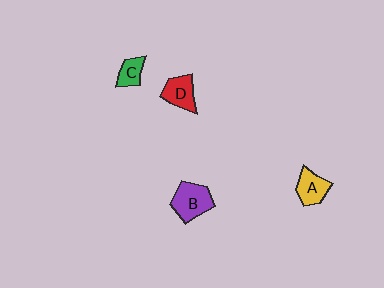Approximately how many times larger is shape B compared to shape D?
Approximately 1.3 times.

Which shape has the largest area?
Shape B (purple).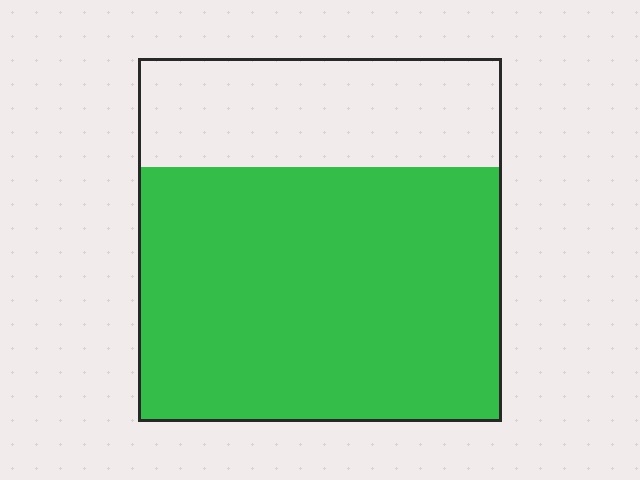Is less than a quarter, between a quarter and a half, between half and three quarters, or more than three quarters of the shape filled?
Between half and three quarters.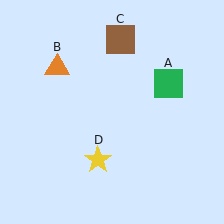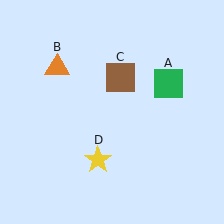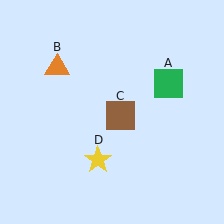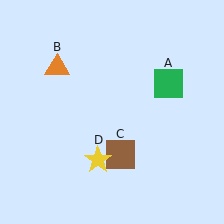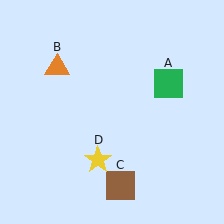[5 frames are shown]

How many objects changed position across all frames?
1 object changed position: brown square (object C).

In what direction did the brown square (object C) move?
The brown square (object C) moved down.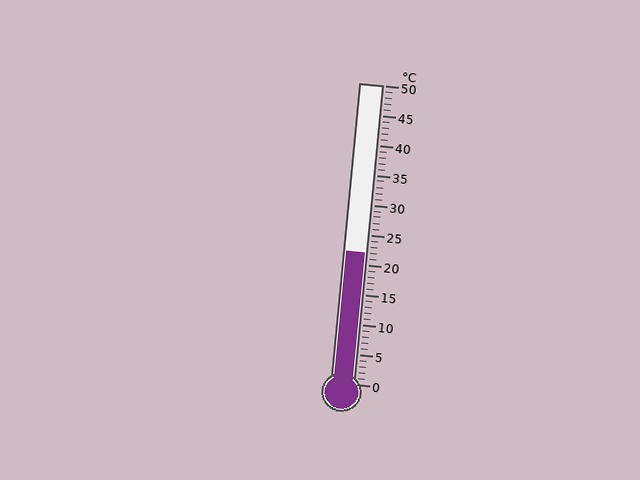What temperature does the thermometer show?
The thermometer shows approximately 22°C.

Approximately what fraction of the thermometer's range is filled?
The thermometer is filled to approximately 45% of its range.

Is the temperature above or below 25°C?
The temperature is below 25°C.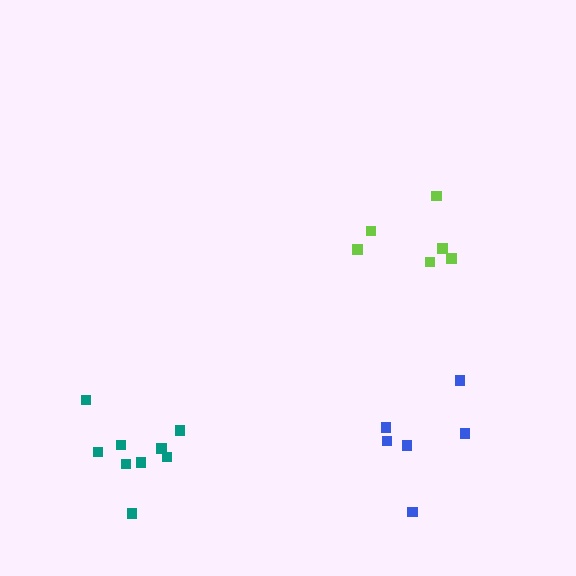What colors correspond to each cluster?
The clusters are colored: blue, lime, teal.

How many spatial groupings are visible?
There are 3 spatial groupings.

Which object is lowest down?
The teal cluster is bottommost.